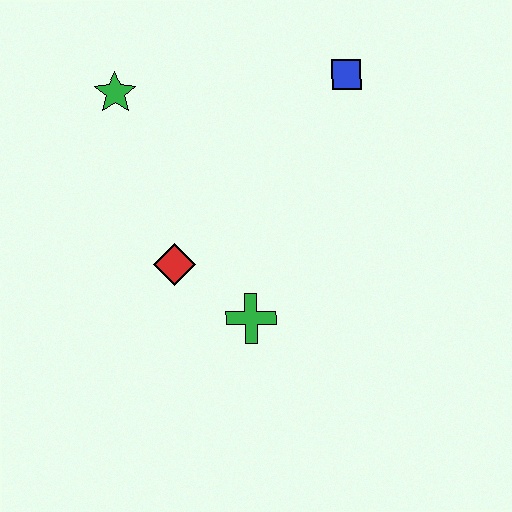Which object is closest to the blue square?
The green star is closest to the blue square.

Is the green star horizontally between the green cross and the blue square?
No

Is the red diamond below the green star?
Yes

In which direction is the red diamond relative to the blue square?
The red diamond is below the blue square.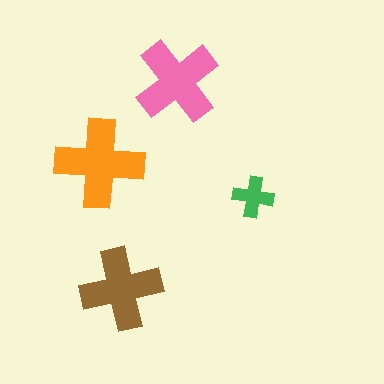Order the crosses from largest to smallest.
the orange one, the pink one, the brown one, the green one.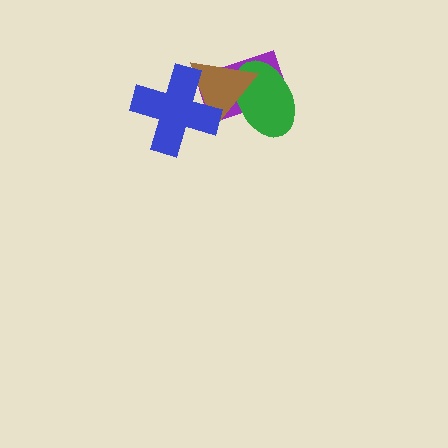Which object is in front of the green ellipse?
The brown triangle is in front of the green ellipse.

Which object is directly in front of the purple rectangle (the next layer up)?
The green ellipse is directly in front of the purple rectangle.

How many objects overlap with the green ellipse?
2 objects overlap with the green ellipse.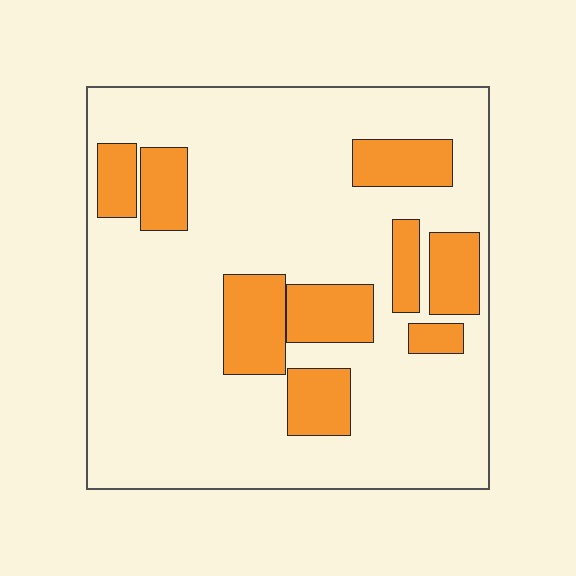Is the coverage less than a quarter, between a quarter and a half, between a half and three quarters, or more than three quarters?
Less than a quarter.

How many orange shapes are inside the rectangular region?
9.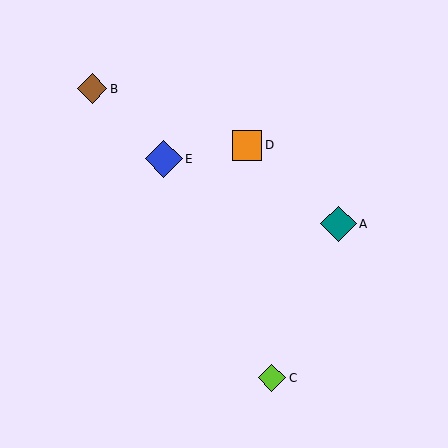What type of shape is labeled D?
Shape D is an orange square.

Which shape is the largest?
The blue diamond (labeled E) is the largest.